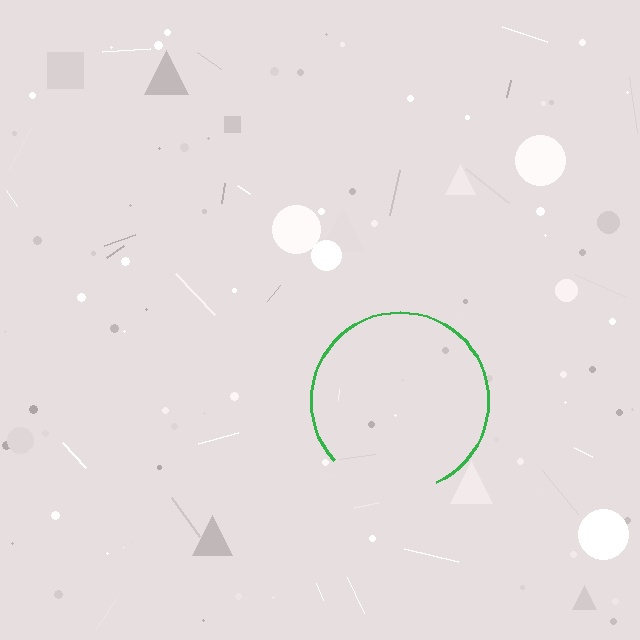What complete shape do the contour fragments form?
The contour fragments form a circle.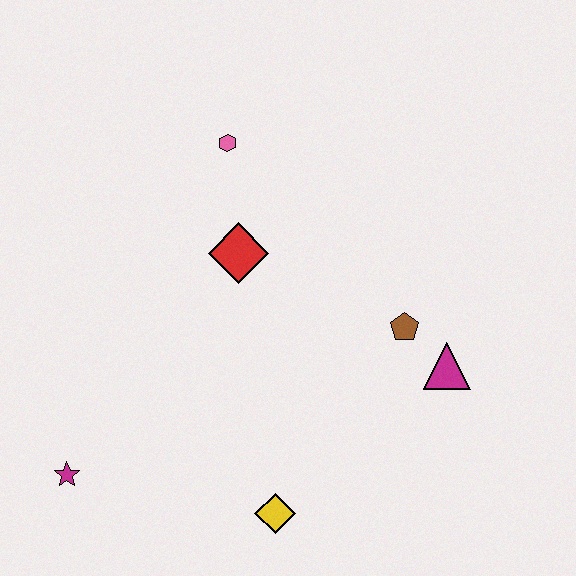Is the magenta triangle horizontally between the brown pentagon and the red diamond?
No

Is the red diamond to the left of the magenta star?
No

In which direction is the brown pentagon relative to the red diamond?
The brown pentagon is to the right of the red diamond.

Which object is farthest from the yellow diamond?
The pink hexagon is farthest from the yellow diamond.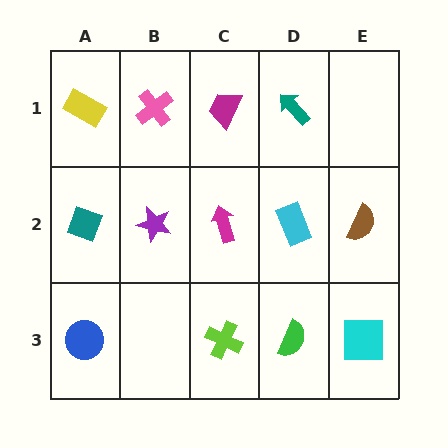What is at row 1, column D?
A teal arrow.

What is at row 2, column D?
A cyan rectangle.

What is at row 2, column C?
A magenta arrow.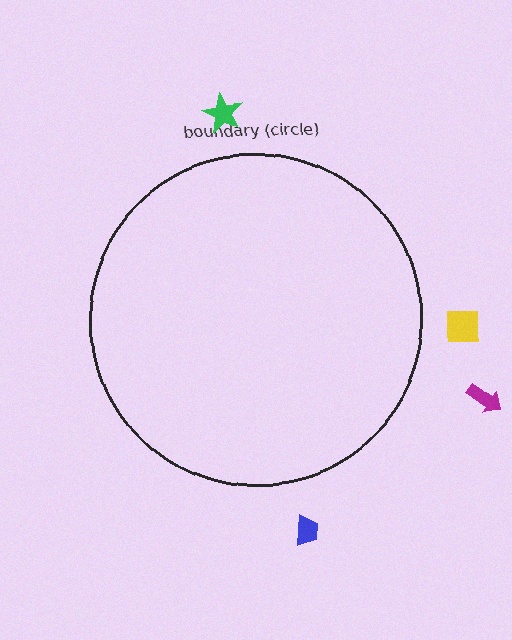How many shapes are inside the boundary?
0 inside, 4 outside.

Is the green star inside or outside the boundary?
Outside.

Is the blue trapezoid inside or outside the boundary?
Outside.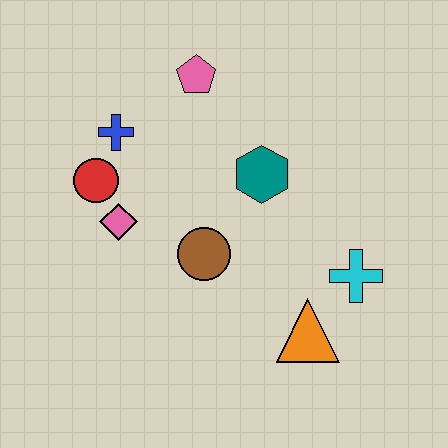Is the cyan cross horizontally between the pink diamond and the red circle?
No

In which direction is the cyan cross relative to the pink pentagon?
The cyan cross is below the pink pentagon.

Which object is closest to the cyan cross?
The orange triangle is closest to the cyan cross.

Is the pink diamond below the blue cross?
Yes